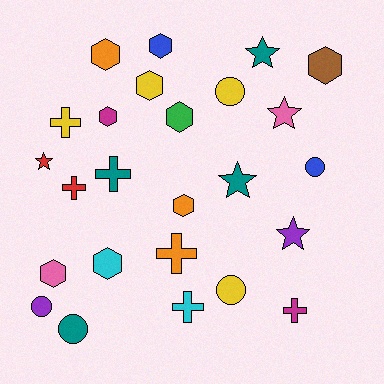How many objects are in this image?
There are 25 objects.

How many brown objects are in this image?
There is 1 brown object.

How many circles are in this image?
There are 5 circles.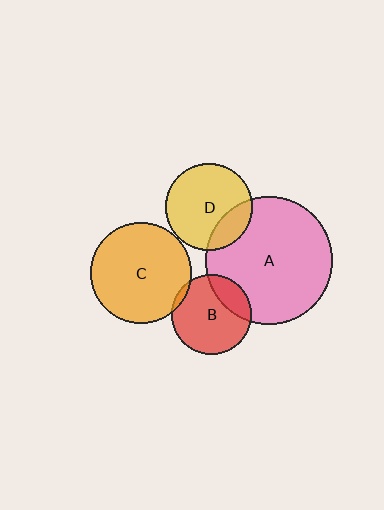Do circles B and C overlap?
Yes.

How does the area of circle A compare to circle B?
Approximately 2.5 times.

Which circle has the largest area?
Circle A (pink).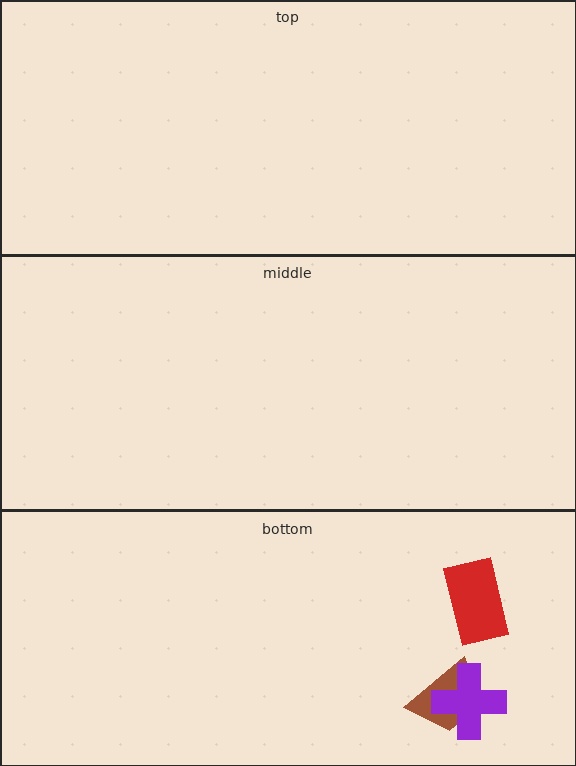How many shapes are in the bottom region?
3.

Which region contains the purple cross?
The bottom region.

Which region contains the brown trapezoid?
The bottom region.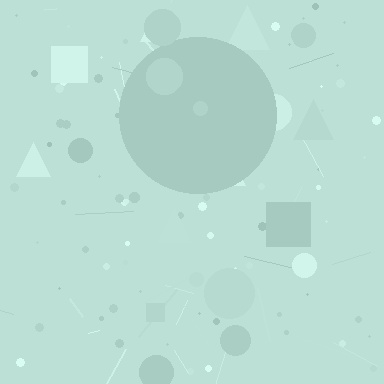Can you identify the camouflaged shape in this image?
The camouflaged shape is a circle.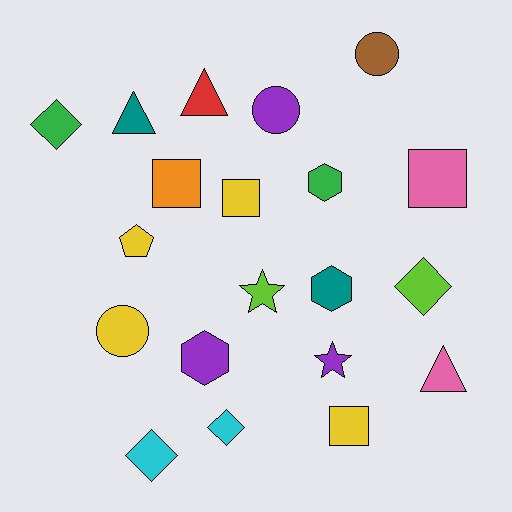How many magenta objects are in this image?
There are no magenta objects.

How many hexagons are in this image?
There are 3 hexagons.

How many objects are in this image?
There are 20 objects.